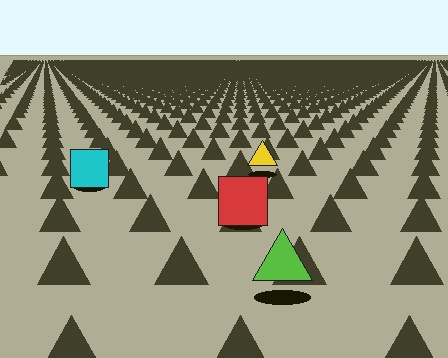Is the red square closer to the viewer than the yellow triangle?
Yes. The red square is closer — you can tell from the texture gradient: the ground texture is coarser near it.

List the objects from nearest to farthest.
From nearest to farthest: the lime triangle, the red square, the cyan square, the yellow triangle.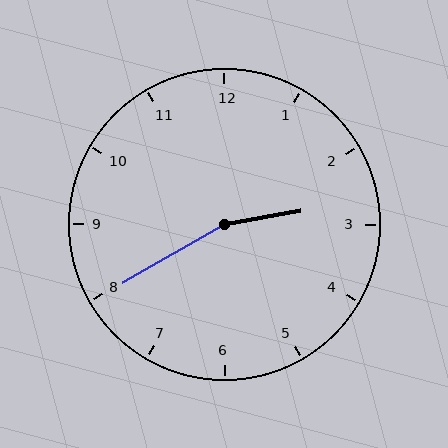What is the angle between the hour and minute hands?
Approximately 160 degrees.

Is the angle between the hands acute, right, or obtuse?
It is obtuse.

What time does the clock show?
2:40.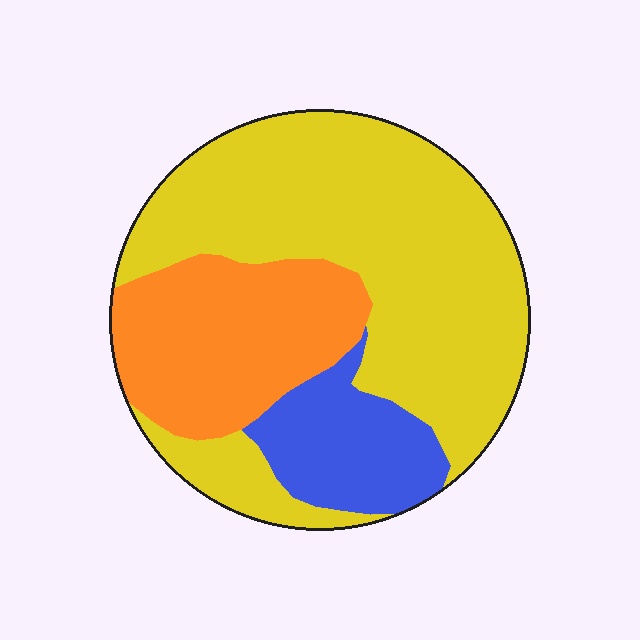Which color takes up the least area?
Blue, at roughly 15%.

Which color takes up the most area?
Yellow, at roughly 60%.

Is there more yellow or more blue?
Yellow.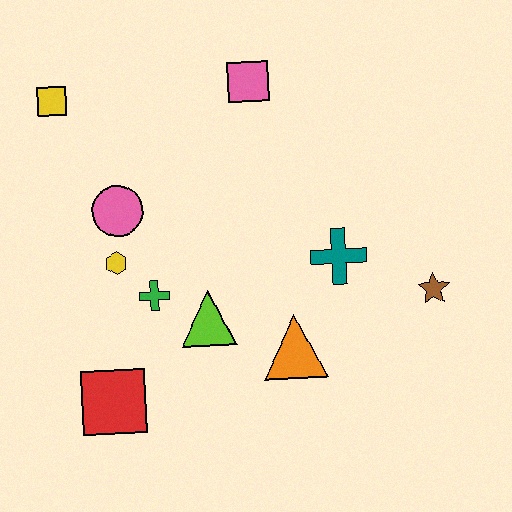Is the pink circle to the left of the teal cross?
Yes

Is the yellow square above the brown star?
Yes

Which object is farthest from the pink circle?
The brown star is farthest from the pink circle.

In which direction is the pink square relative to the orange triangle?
The pink square is above the orange triangle.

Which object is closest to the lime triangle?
The green cross is closest to the lime triangle.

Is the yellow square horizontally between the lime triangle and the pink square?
No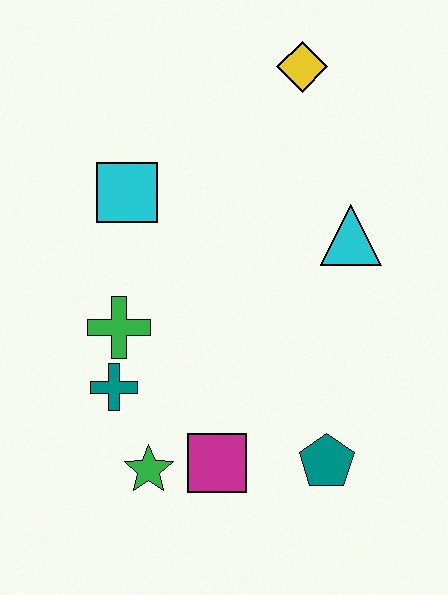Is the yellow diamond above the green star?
Yes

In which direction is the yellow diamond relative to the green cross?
The yellow diamond is above the green cross.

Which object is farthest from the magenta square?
The yellow diamond is farthest from the magenta square.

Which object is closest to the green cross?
The teal cross is closest to the green cross.